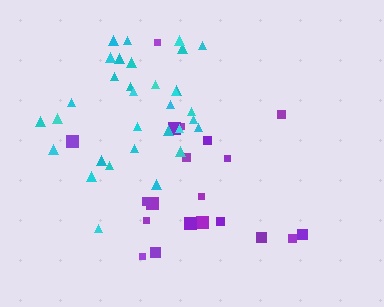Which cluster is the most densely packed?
Cyan.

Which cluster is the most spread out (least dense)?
Purple.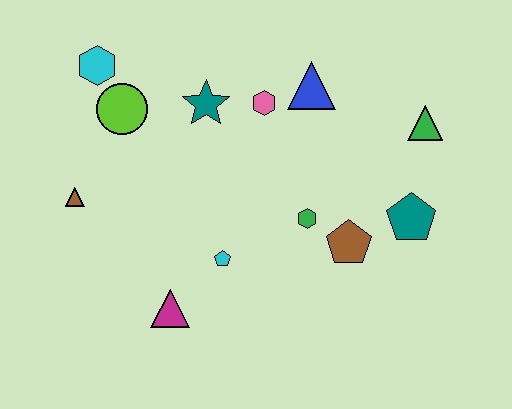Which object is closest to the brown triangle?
The lime circle is closest to the brown triangle.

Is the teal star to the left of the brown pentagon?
Yes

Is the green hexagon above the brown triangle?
No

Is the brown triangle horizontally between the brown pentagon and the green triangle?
No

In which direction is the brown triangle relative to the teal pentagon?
The brown triangle is to the left of the teal pentagon.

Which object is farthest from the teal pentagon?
The cyan hexagon is farthest from the teal pentagon.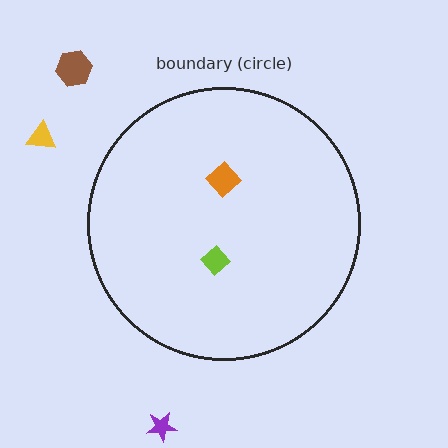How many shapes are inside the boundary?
2 inside, 3 outside.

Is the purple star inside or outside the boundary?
Outside.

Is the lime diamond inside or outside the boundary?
Inside.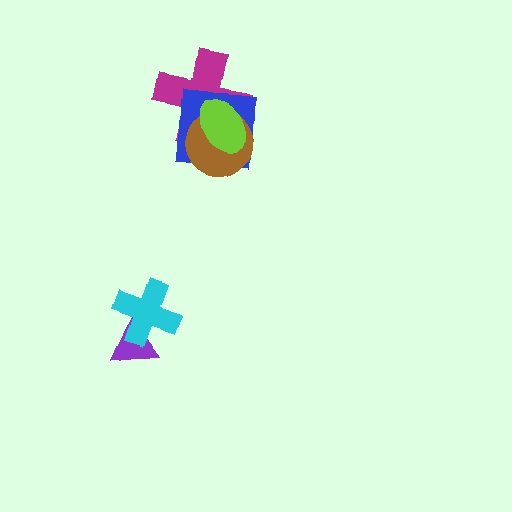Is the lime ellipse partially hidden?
No, no other shape covers it.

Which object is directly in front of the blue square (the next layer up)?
The brown circle is directly in front of the blue square.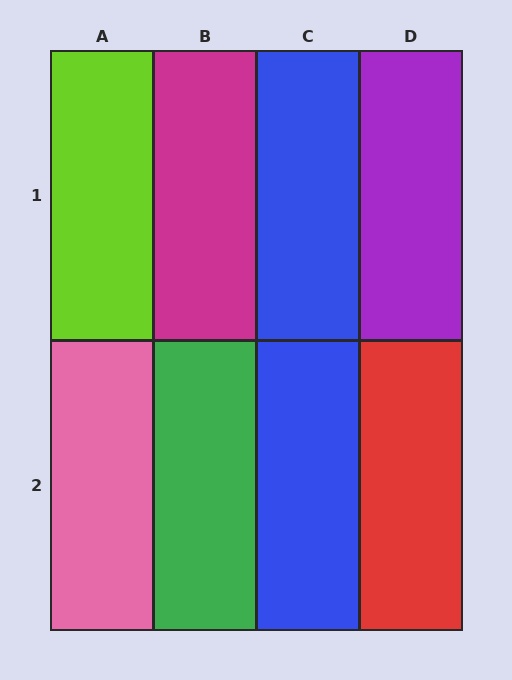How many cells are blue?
2 cells are blue.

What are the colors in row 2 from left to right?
Pink, green, blue, red.